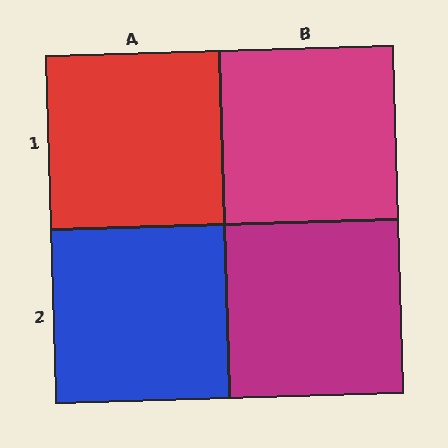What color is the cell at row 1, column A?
Red.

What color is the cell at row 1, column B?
Magenta.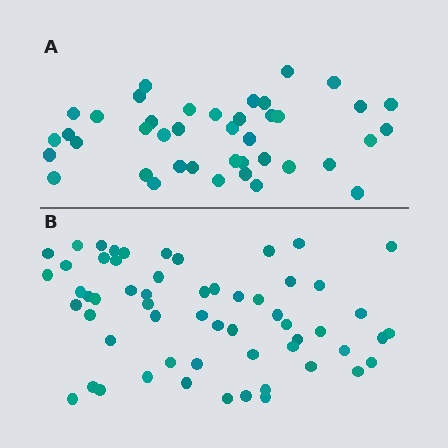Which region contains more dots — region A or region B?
Region B (the bottom region) has more dots.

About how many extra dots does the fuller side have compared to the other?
Region B has approximately 15 more dots than region A.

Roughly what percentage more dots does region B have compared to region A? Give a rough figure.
About 40% more.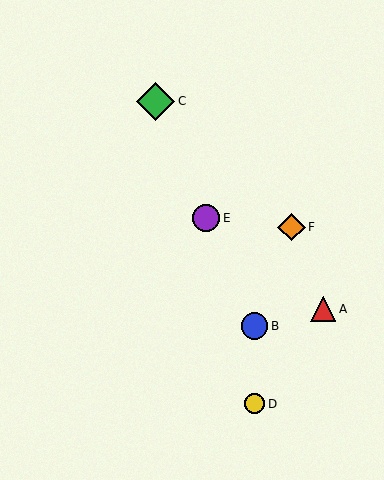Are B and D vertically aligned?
Yes, both are at x≈254.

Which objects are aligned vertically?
Objects B, D are aligned vertically.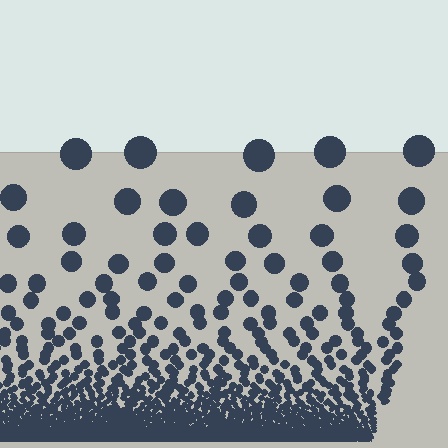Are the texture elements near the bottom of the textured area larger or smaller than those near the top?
Smaller. The gradient is inverted — elements near the bottom are smaller and denser.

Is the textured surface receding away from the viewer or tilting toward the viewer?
The surface appears to tilt toward the viewer. Texture elements get larger and sparser toward the top.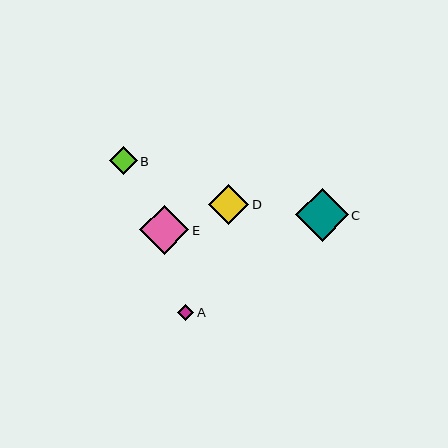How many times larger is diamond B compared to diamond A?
Diamond B is approximately 1.7 times the size of diamond A.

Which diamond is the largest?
Diamond C is the largest with a size of approximately 53 pixels.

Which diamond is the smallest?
Diamond A is the smallest with a size of approximately 16 pixels.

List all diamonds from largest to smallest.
From largest to smallest: C, E, D, B, A.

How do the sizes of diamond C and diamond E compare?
Diamond C and diamond E are approximately the same size.